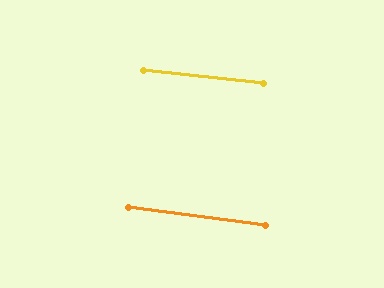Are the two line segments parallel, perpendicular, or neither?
Parallel — their directions differ by only 1.0°.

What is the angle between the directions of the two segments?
Approximately 1 degree.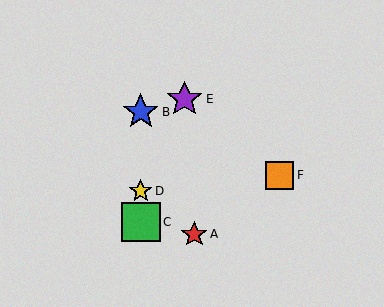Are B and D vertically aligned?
Yes, both are at x≈141.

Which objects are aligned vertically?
Objects B, C, D are aligned vertically.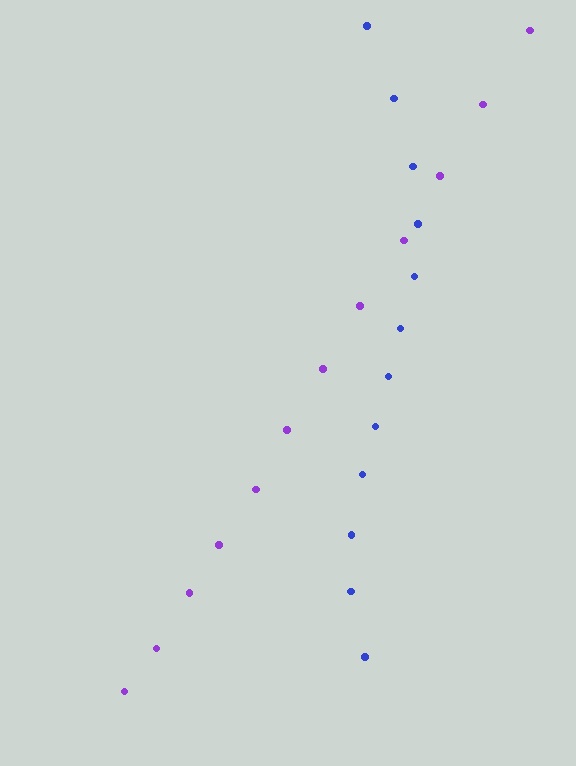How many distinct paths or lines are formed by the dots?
There are 2 distinct paths.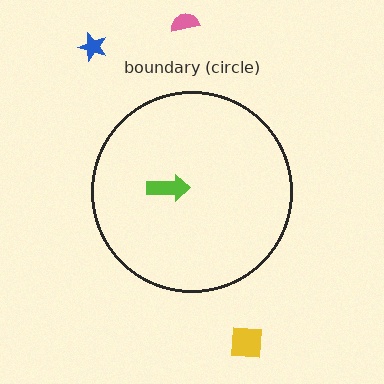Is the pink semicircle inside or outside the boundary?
Outside.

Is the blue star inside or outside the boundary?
Outside.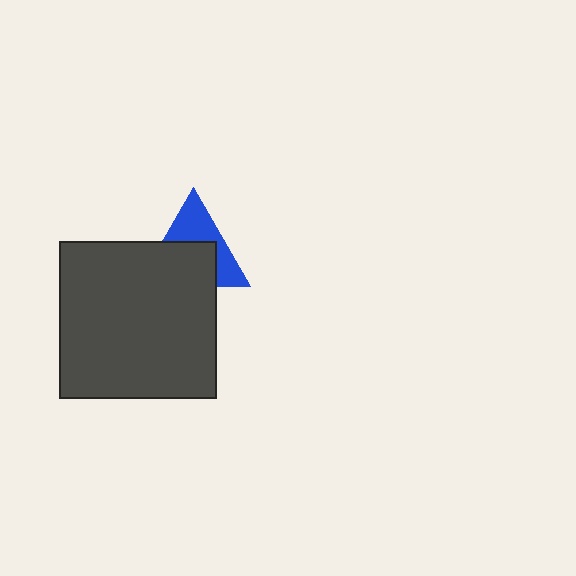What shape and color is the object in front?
The object in front is a dark gray square.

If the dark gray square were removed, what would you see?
You would see the complete blue triangle.